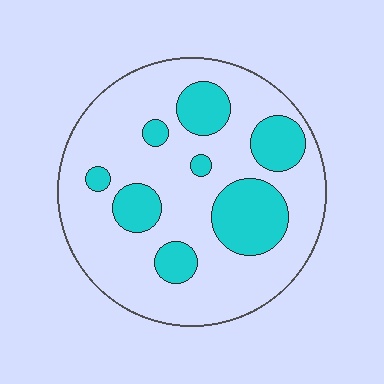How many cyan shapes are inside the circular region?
8.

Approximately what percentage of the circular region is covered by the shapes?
Approximately 25%.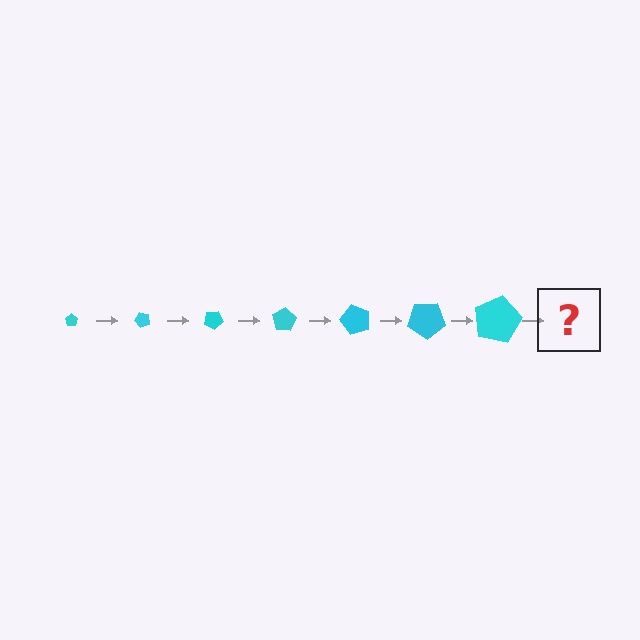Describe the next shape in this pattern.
It should be a pentagon, larger than the previous one and rotated 350 degrees from the start.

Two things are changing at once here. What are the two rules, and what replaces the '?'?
The two rules are that the pentagon grows larger each step and it rotates 50 degrees each step. The '?' should be a pentagon, larger than the previous one and rotated 350 degrees from the start.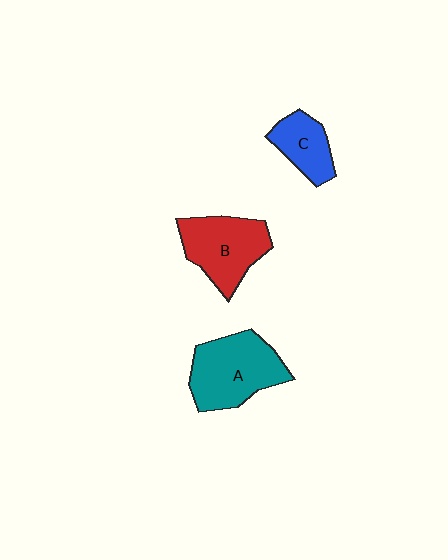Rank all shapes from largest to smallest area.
From largest to smallest: A (teal), B (red), C (blue).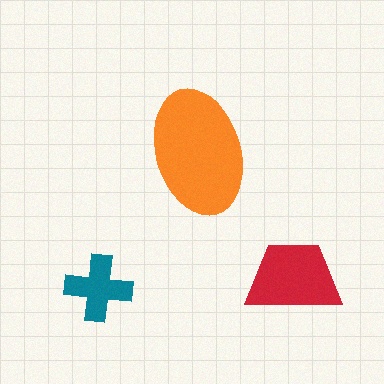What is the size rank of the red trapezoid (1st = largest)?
2nd.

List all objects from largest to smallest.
The orange ellipse, the red trapezoid, the teal cross.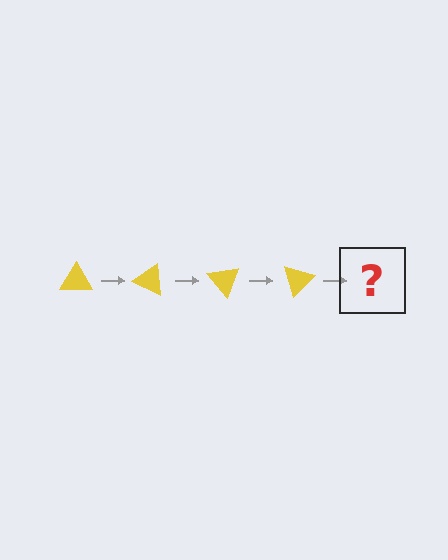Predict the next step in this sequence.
The next step is a yellow triangle rotated 100 degrees.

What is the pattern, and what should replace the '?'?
The pattern is that the triangle rotates 25 degrees each step. The '?' should be a yellow triangle rotated 100 degrees.